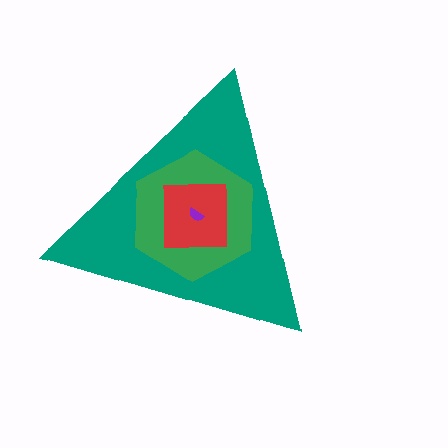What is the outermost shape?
The teal triangle.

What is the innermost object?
The purple semicircle.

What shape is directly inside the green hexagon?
The red square.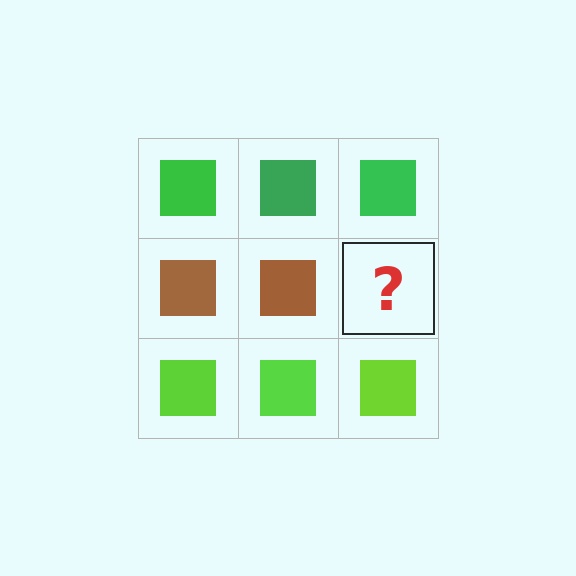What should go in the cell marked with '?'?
The missing cell should contain a brown square.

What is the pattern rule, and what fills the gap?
The rule is that each row has a consistent color. The gap should be filled with a brown square.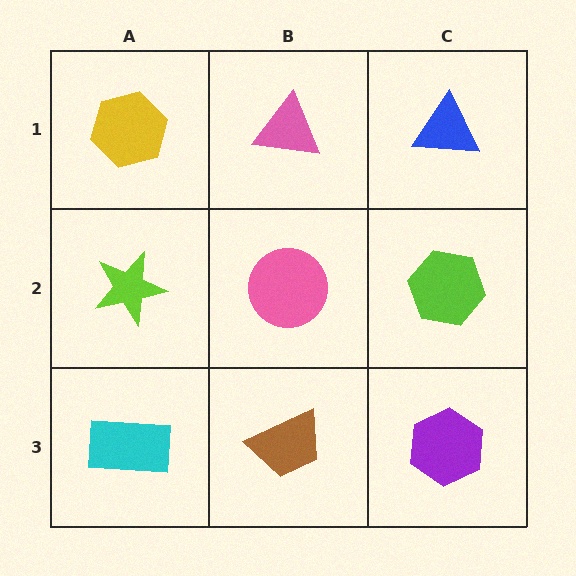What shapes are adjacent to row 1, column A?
A lime star (row 2, column A), a pink triangle (row 1, column B).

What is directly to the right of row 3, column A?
A brown trapezoid.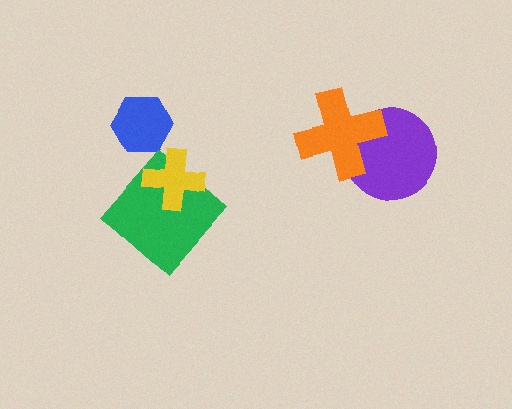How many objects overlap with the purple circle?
1 object overlaps with the purple circle.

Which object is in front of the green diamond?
The yellow cross is in front of the green diamond.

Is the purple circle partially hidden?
Yes, it is partially covered by another shape.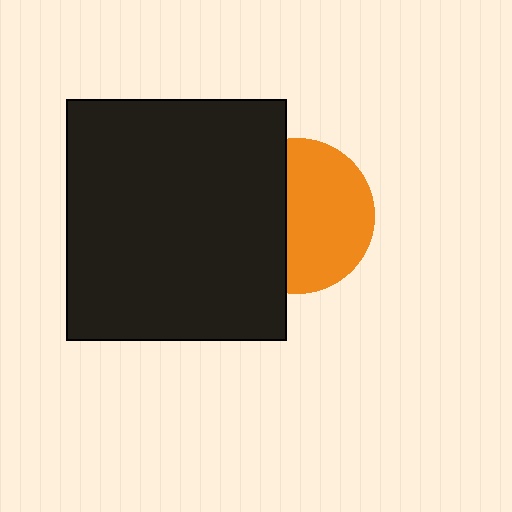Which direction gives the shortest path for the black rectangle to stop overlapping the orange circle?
Moving left gives the shortest separation.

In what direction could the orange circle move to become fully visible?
The orange circle could move right. That would shift it out from behind the black rectangle entirely.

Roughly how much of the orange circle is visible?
About half of it is visible (roughly 58%).